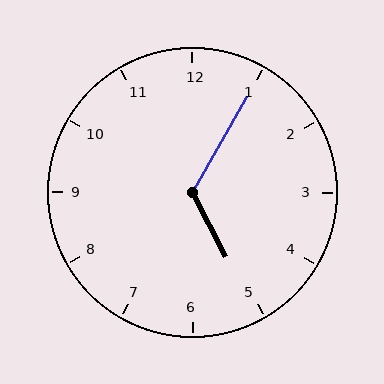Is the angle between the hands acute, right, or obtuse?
It is obtuse.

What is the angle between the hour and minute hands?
Approximately 122 degrees.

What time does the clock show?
5:05.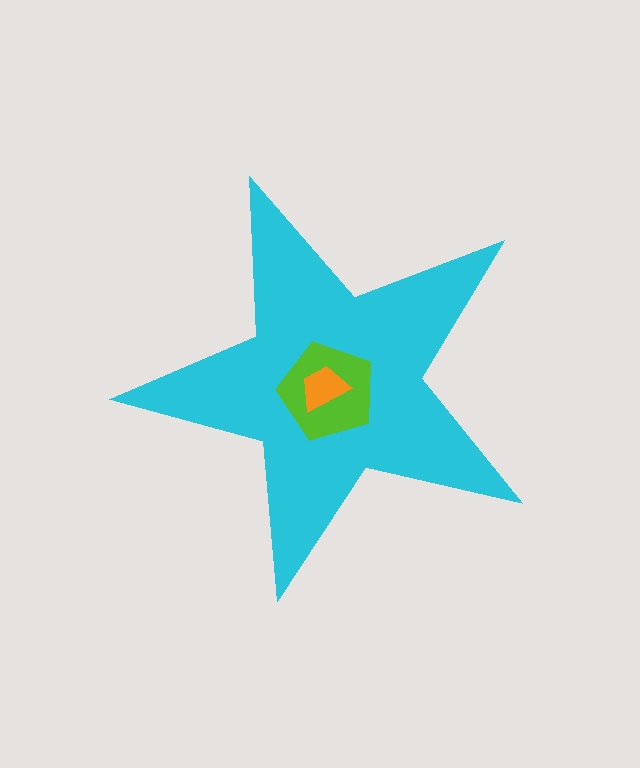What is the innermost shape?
The orange trapezoid.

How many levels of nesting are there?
3.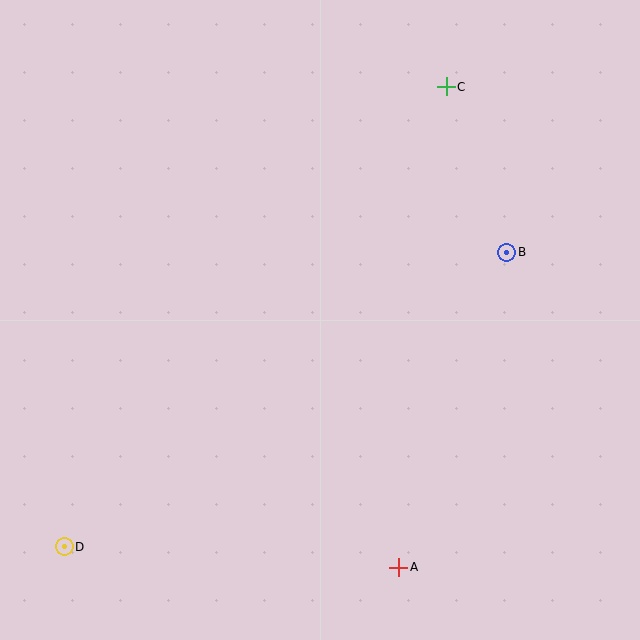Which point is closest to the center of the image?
Point B at (507, 252) is closest to the center.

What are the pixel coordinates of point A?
Point A is at (399, 567).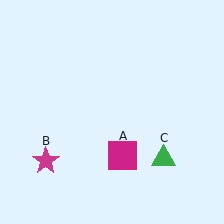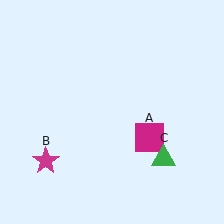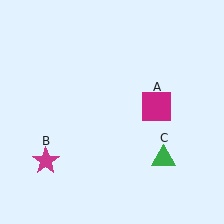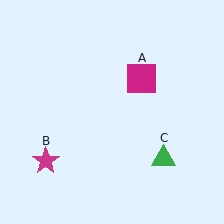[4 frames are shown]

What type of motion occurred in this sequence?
The magenta square (object A) rotated counterclockwise around the center of the scene.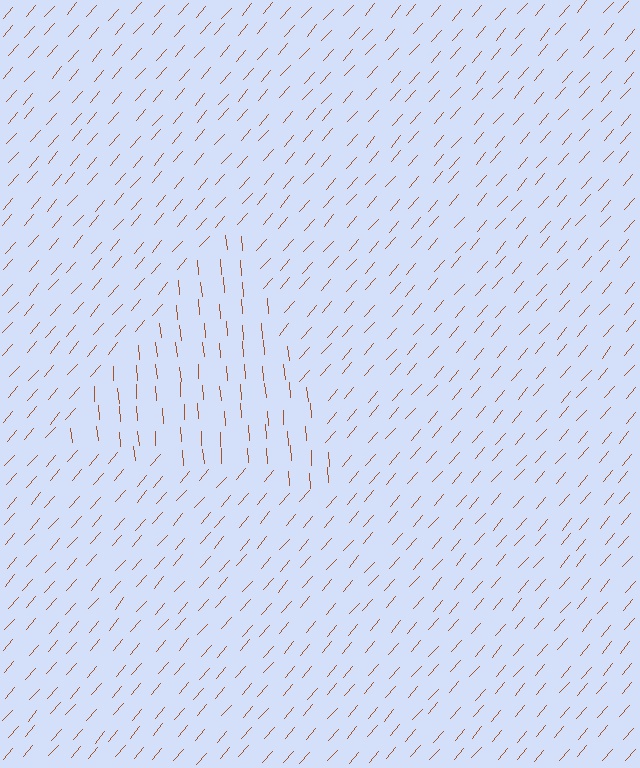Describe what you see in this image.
The image is filled with small brown line segments. A triangle region in the image has lines oriented differently from the surrounding lines, creating a visible texture boundary.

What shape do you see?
I see a triangle.